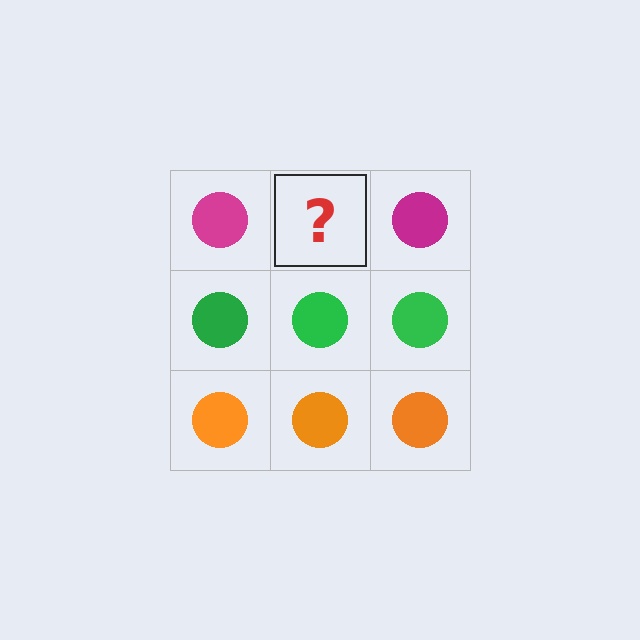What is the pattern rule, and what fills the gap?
The rule is that each row has a consistent color. The gap should be filled with a magenta circle.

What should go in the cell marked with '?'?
The missing cell should contain a magenta circle.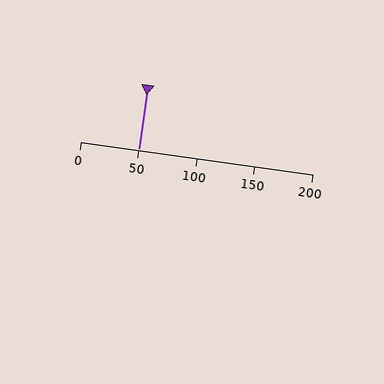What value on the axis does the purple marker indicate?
The marker indicates approximately 50.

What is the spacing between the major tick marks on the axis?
The major ticks are spaced 50 apart.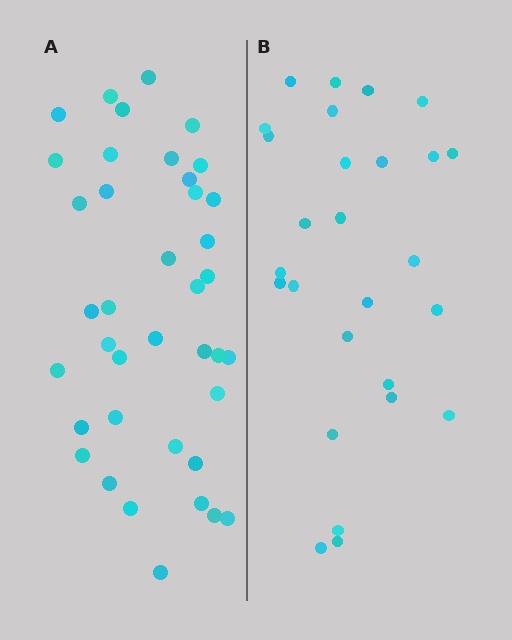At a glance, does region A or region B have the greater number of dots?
Region A (the left region) has more dots.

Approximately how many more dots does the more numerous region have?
Region A has roughly 12 or so more dots than region B.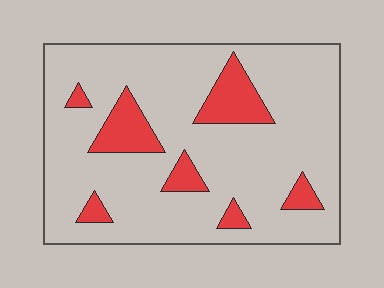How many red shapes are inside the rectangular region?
7.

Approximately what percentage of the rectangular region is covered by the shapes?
Approximately 15%.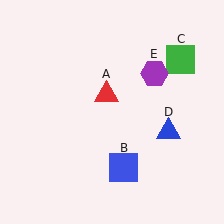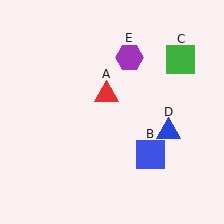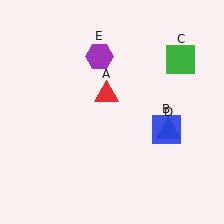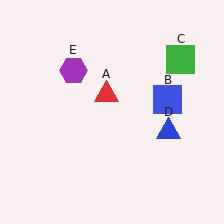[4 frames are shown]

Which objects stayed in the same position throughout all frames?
Red triangle (object A) and green square (object C) and blue triangle (object D) remained stationary.